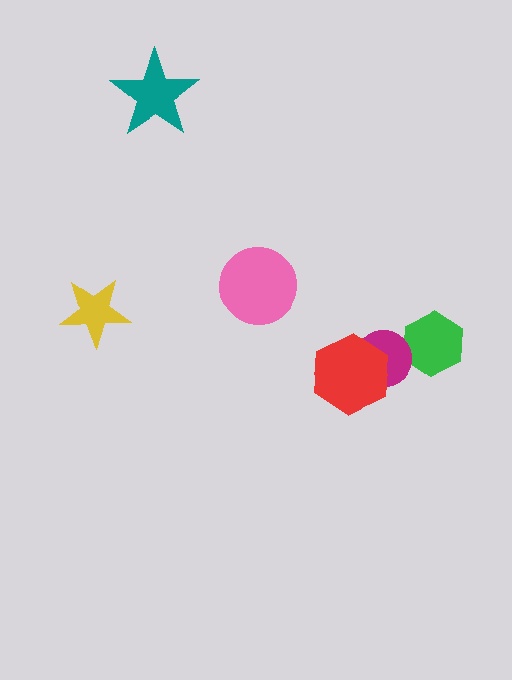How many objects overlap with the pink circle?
0 objects overlap with the pink circle.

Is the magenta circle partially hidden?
Yes, it is partially covered by another shape.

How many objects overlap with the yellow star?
0 objects overlap with the yellow star.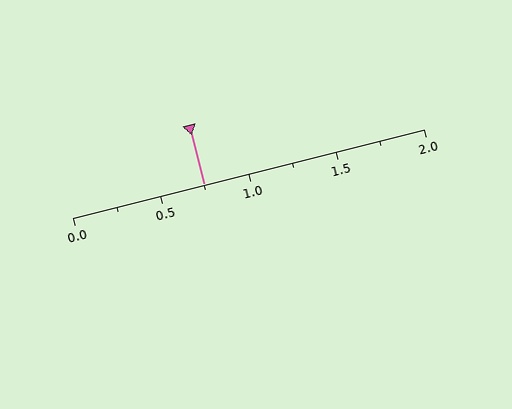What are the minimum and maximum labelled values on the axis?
The axis runs from 0.0 to 2.0.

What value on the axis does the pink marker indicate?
The marker indicates approximately 0.75.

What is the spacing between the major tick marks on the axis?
The major ticks are spaced 0.5 apart.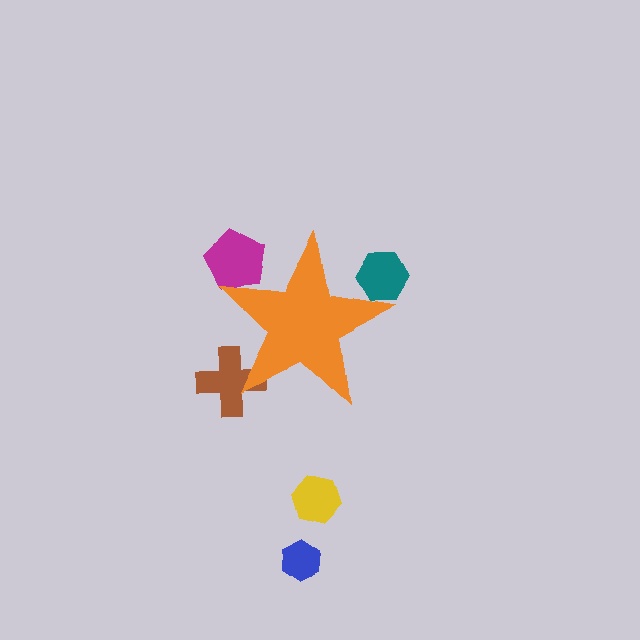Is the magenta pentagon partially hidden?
Yes, the magenta pentagon is partially hidden behind the orange star.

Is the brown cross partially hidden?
Yes, the brown cross is partially hidden behind the orange star.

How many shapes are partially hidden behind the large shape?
3 shapes are partially hidden.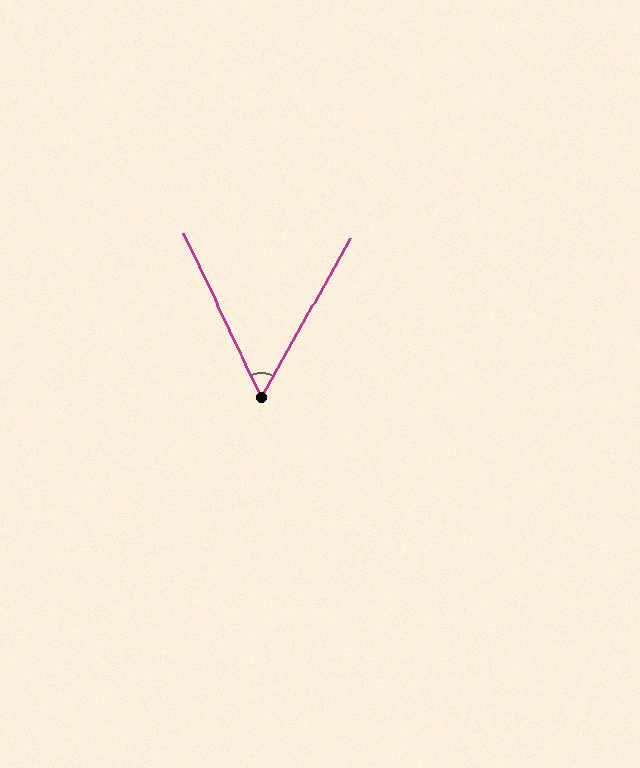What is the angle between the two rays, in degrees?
Approximately 55 degrees.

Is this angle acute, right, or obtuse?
It is acute.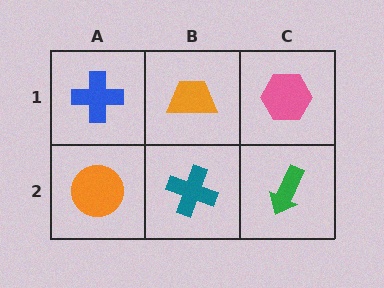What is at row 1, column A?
A blue cross.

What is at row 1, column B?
An orange trapezoid.